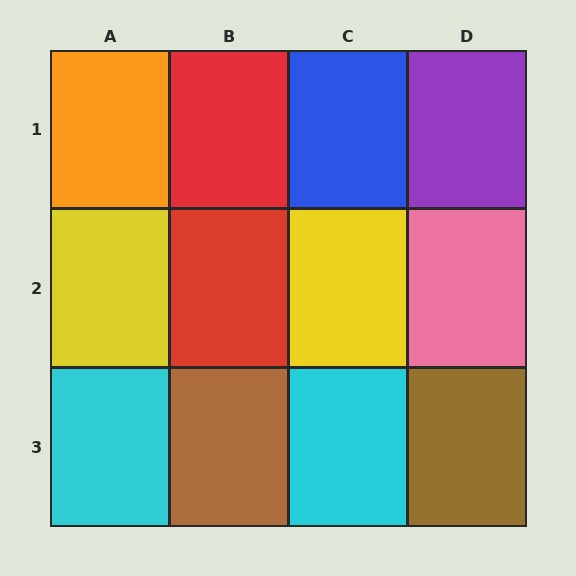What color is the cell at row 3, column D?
Brown.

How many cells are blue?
1 cell is blue.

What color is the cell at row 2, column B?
Red.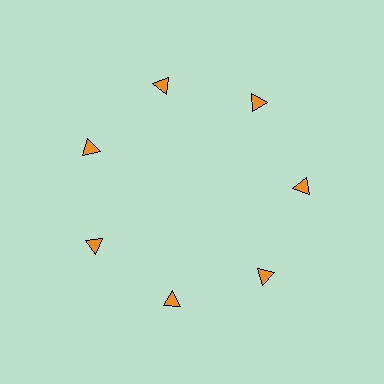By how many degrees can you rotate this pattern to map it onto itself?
The pattern maps onto itself every 51 degrees of rotation.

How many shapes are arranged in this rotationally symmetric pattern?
There are 7 shapes, arranged in 7 groups of 1.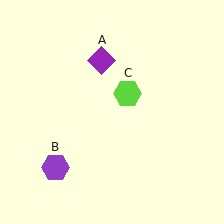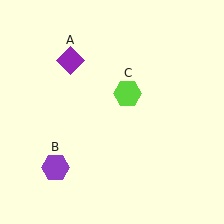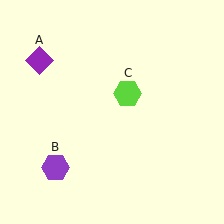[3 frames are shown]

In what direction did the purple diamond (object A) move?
The purple diamond (object A) moved left.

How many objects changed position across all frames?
1 object changed position: purple diamond (object A).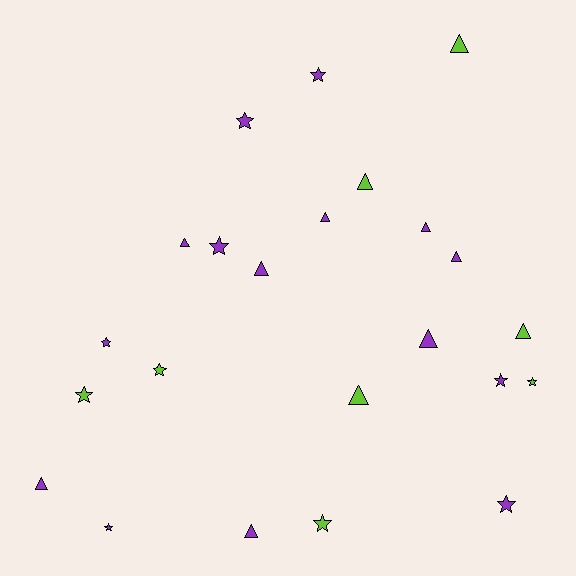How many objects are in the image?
There are 23 objects.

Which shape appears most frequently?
Triangle, with 12 objects.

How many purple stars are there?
There are 7 purple stars.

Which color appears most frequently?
Purple, with 15 objects.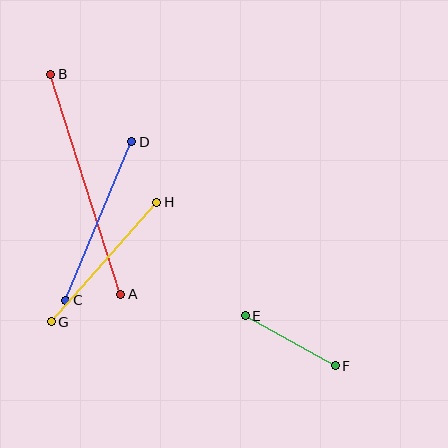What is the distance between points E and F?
The distance is approximately 103 pixels.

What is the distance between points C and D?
The distance is approximately 172 pixels.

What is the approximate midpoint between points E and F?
The midpoint is at approximately (290, 341) pixels.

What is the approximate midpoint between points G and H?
The midpoint is at approximately (104, 262) pixels.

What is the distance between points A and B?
The distance is approximately 231 pixels.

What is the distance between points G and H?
The distance is approximately 160 pixels.